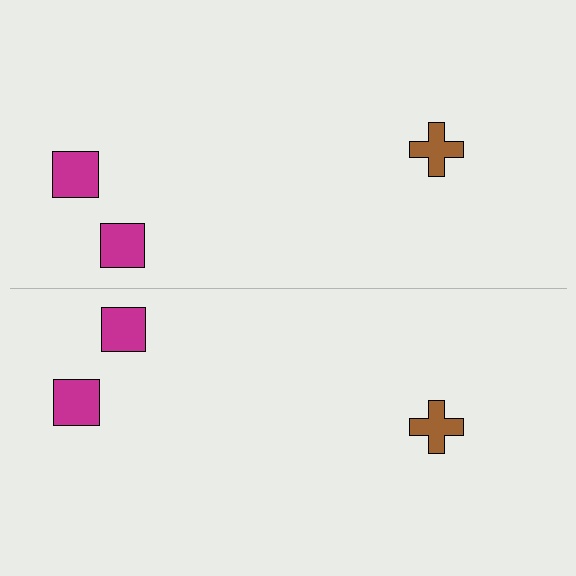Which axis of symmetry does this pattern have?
The pattern has a horizontal axis of symmetry running through the center of the image.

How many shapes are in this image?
There are 6 shapes in this image.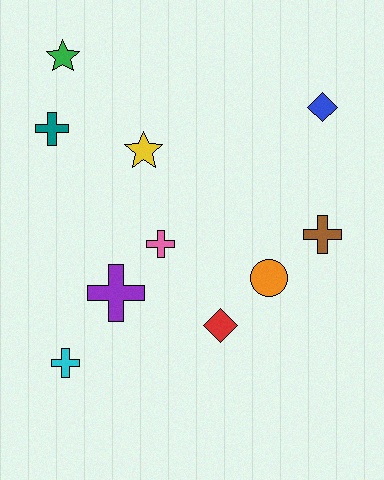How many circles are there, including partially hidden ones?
There is 1 circle.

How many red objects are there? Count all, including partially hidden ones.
There is 1 red object.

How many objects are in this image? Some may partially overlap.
There are 10 objects.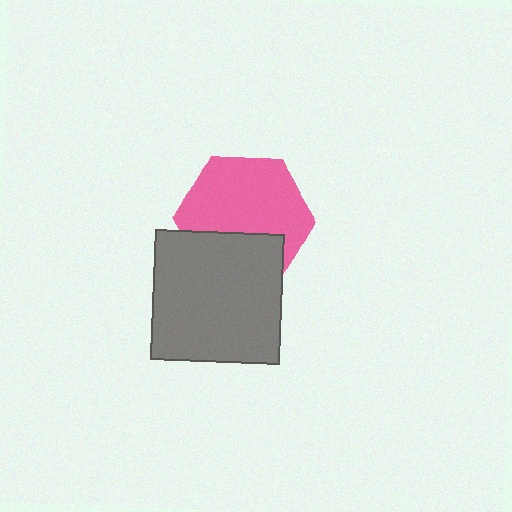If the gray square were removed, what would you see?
You would see the complete pink hexagon.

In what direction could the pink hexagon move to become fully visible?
The pink hexagon could move up. That would shift it out from behind the gray square entirely.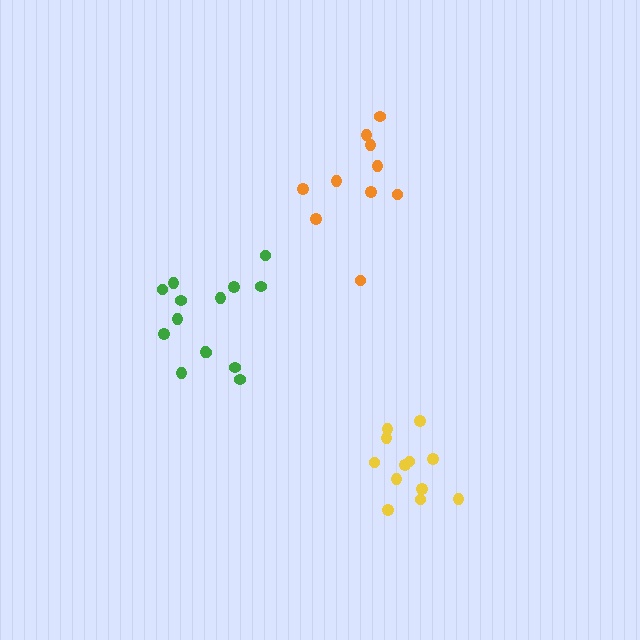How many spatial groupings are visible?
There are 3 spatial groupings.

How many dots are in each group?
Group 1: 14 dots, Group 2: 12 dots, Group 3: 10 dots (36 total).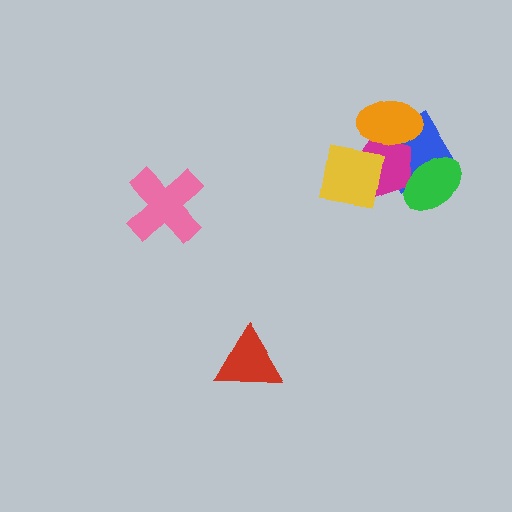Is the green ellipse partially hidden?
No, no other shape covers it.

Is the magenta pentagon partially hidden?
Yes, it is partially covered by another shape.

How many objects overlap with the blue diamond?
3 objects overlap with the blue diamond.